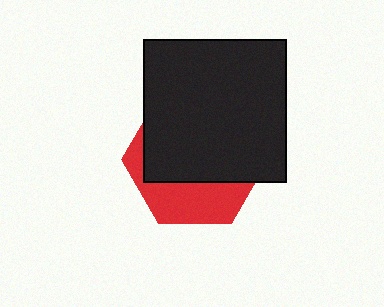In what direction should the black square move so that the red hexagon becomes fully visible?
The black square should move up. That is the shortest direction to clear the overlap and leave the red hexagon fully visible.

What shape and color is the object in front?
The object in front is a black square.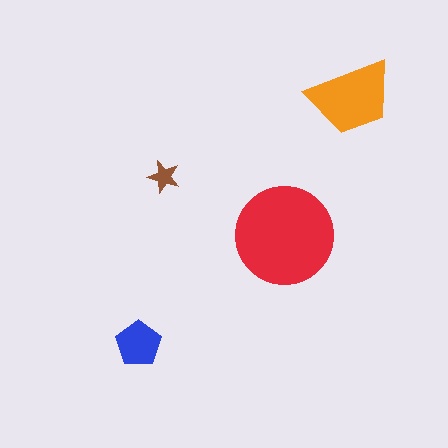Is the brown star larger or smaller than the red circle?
Smaller.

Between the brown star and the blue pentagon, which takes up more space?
The blue pentagon.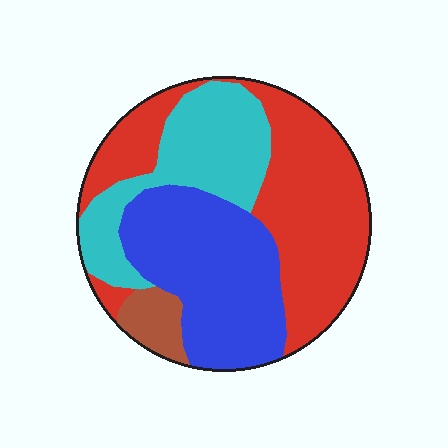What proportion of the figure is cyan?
Cyan takes up about one quarter (1/4) of the figure.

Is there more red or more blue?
Red.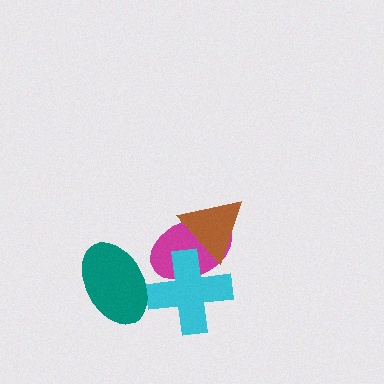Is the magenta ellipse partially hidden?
Yes, it is partially covered by another shape.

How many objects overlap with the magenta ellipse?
2 objects overlap with the magenta ellipse.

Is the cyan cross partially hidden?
Yes, it is partially covered by another shape.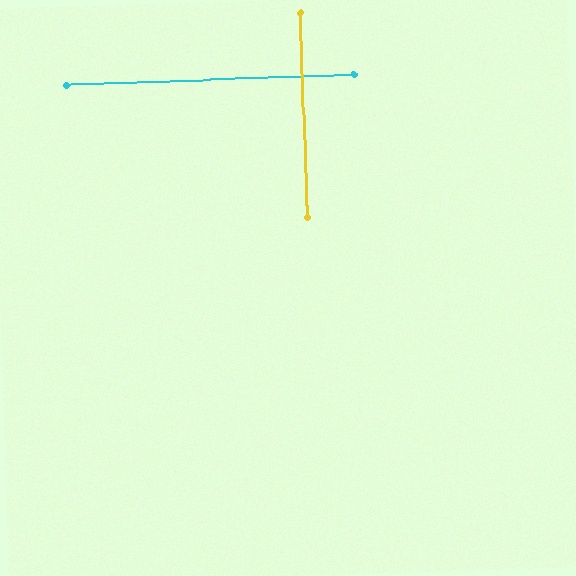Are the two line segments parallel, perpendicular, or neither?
Perpendicular — they meet at approximately 90°.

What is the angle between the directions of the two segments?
Approximately 90 degrees.